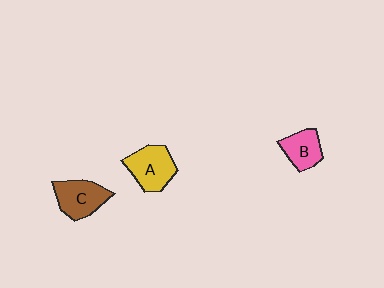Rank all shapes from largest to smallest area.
From largest to smallest: A (yellow), C (brown), B (pink).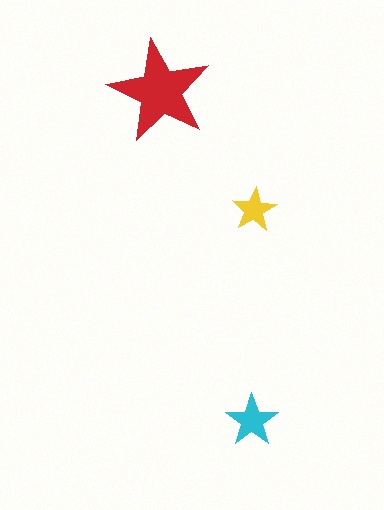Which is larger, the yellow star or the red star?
The red one.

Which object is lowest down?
The cyan star is bottommost.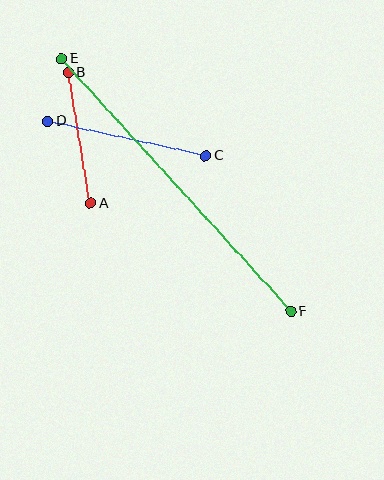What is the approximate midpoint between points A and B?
The midpoint is at approximately (79, 138) pixels.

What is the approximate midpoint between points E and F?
The midpoint is at approximately (176, 185) pixels.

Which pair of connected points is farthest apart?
Points E and F are farthest apart.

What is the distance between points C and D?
The distance is approximately 162 pixels.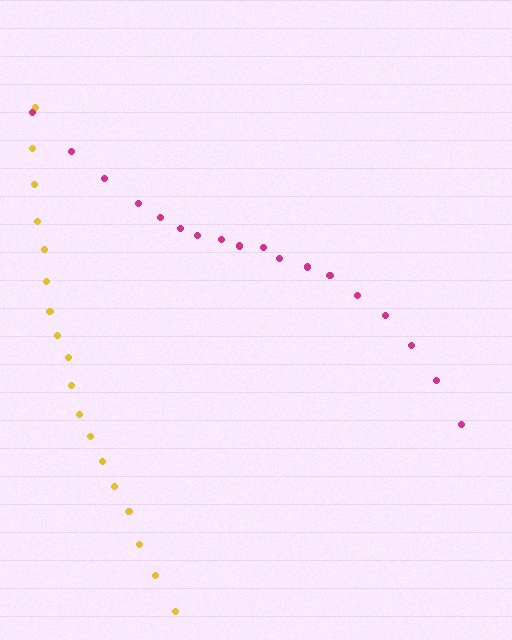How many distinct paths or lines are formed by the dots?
There are 2 distinct paths.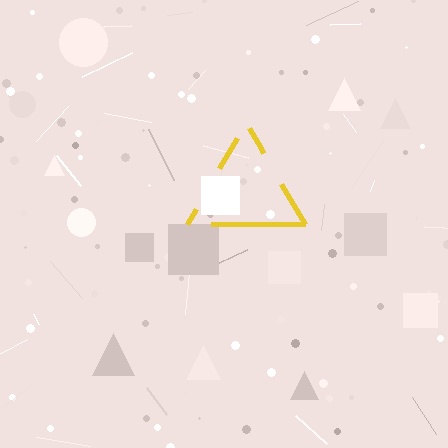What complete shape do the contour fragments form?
The contour fragments form a triangle.